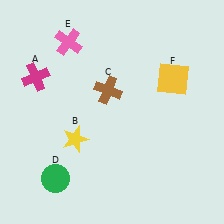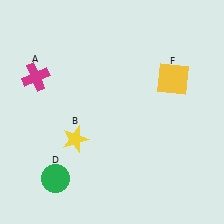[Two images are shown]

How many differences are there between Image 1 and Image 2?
There are 2 differences between the two images.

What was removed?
The brown cross (C), the pink cross (E) were removed in Image 2.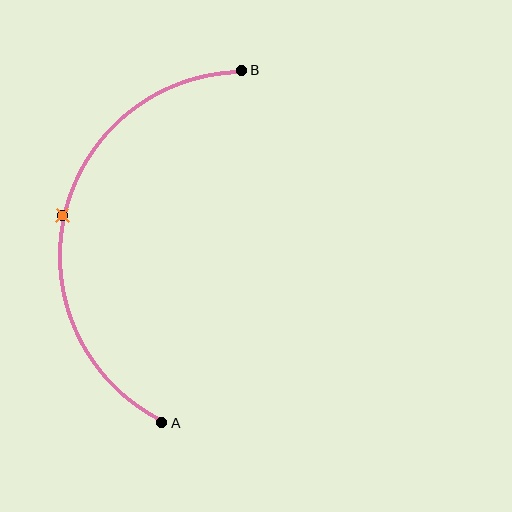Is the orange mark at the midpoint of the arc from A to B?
Yes. The orange mark lies on the arc at equal arc-length from both A and B — it is the arc midpoint.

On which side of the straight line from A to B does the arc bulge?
The arc bulges to the left of the straight line connecting A and B.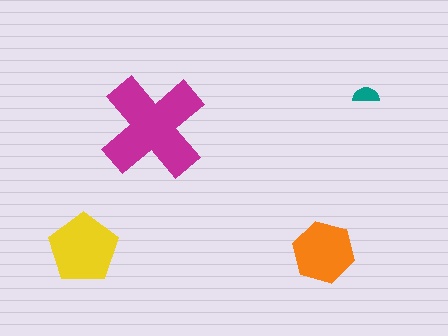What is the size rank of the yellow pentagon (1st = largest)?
2nd.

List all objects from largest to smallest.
The magenta cross, the yellow pentagon, the orange hexagon, the teal semicircle.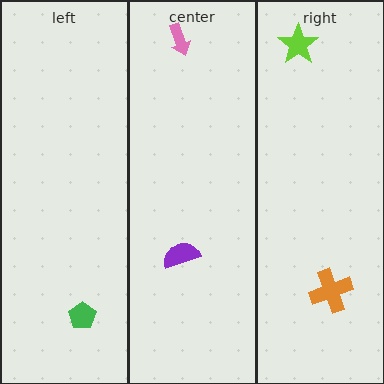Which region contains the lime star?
The right region.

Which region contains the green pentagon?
The left region.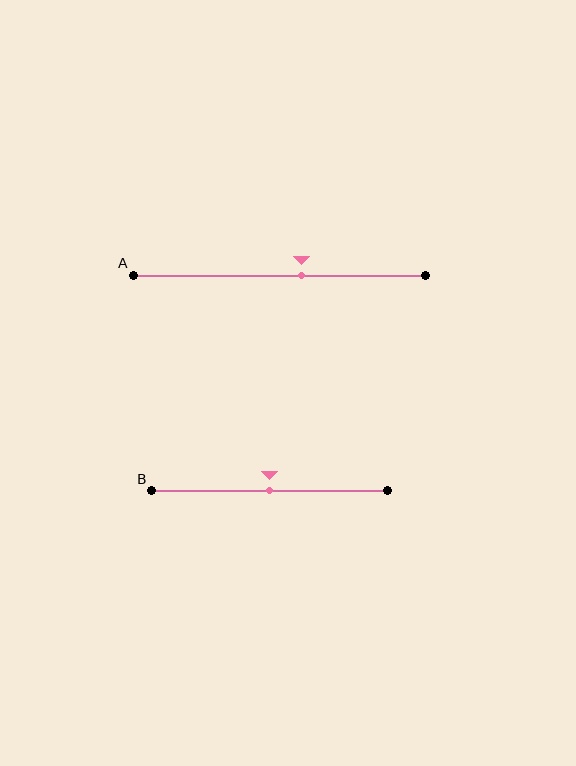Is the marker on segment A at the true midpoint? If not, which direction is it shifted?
No, the marker on segment A is shifted to the right by about 8% of the segment length.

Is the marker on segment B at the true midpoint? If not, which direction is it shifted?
Yes, the marker on segment B is at the true midpoint.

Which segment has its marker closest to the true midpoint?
Segment B has its marker closest to the true midpoint.